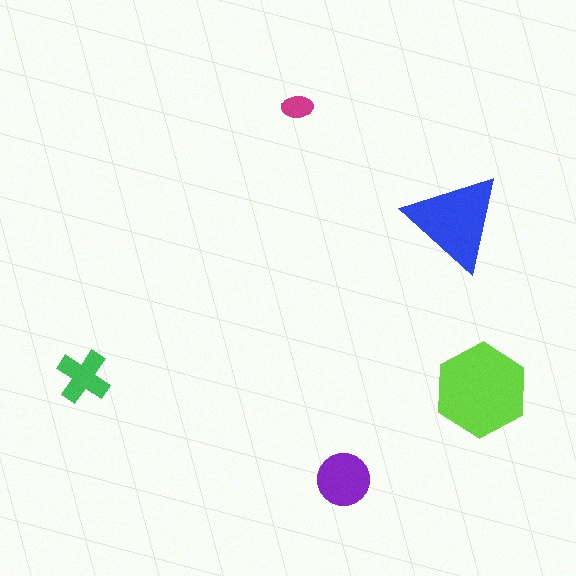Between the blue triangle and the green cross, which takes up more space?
The blue triangle.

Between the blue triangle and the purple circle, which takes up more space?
The blue triangle.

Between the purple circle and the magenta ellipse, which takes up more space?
The purple circle.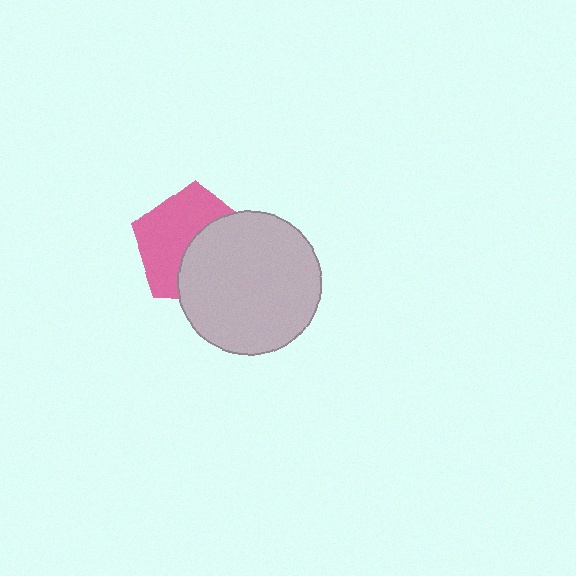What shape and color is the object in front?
The object in front is a light gray circle.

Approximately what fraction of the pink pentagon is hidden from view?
Roughly 47% of the pink pentagon is hidden behind the light gray circle.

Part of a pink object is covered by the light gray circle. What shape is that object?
It is a pentagon.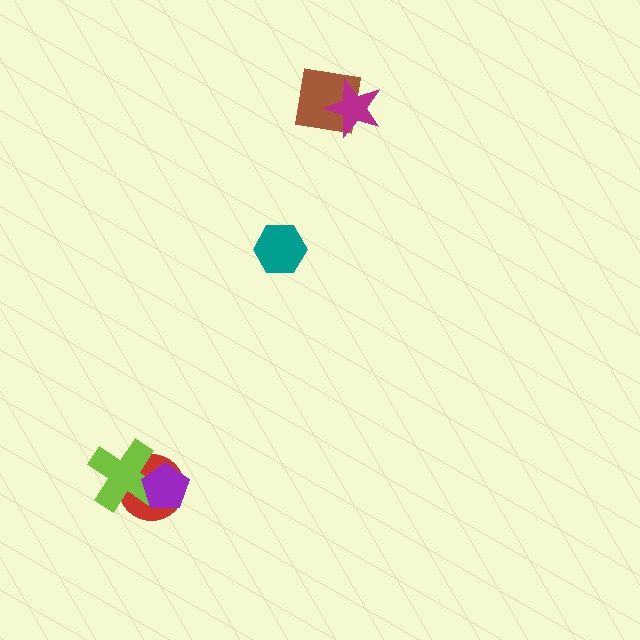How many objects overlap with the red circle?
2 objects overlap with the red circle.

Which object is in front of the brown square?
The magenta star is in front of the brown square.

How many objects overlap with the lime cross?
2 objects overlap with the lime cross.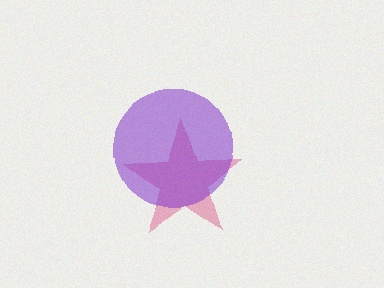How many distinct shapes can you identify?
There are 2 distinct shapes: a pink star, a purple circle.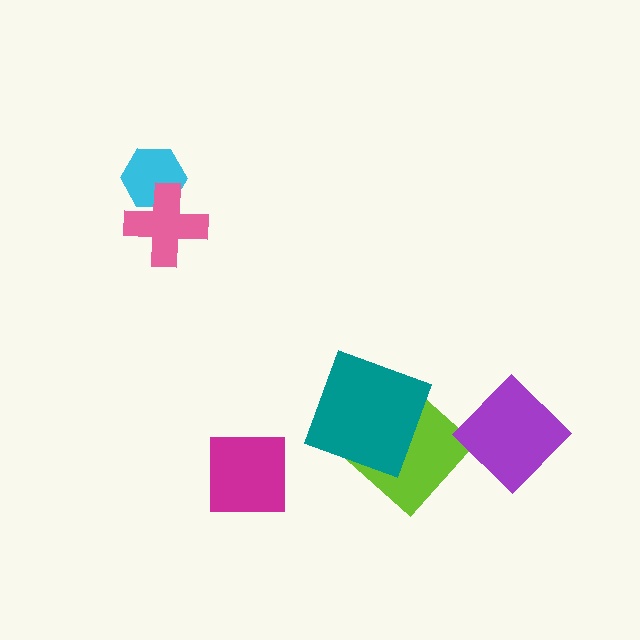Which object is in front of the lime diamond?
The teal square is in front of the lime diamond.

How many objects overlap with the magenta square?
0 objects overlap with the magenta square.